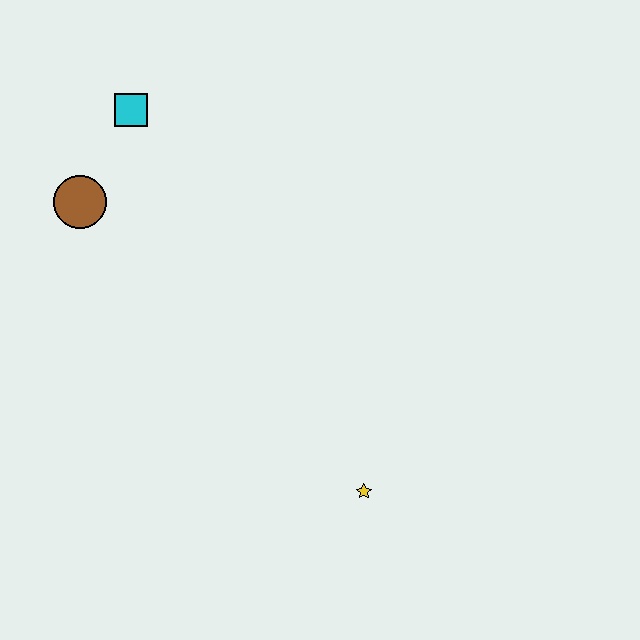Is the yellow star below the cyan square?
Yes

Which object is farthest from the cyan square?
The yellow star is farthest from the cyan square.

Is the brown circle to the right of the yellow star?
No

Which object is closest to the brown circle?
The cyan square is closest to the brown circle.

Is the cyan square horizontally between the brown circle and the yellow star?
Yes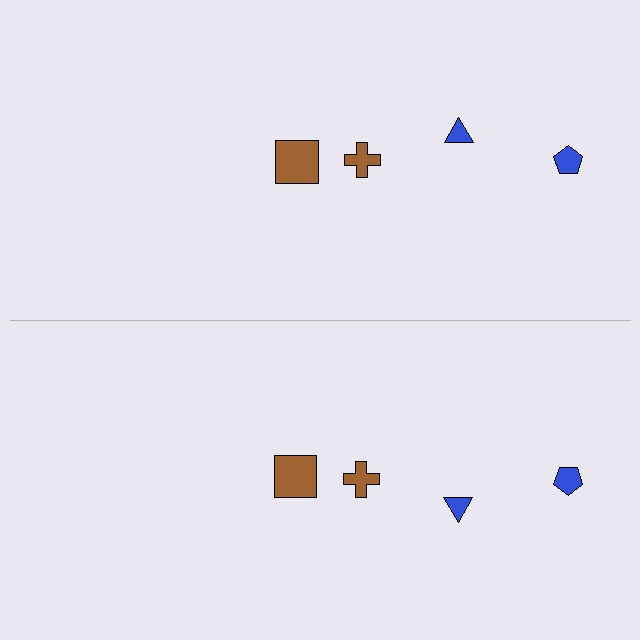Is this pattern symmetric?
Yes, this pattern has bilateral (reflection) symmetry.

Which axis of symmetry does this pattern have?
The pattern has a horizontal axis of symmetry running through the center of the image.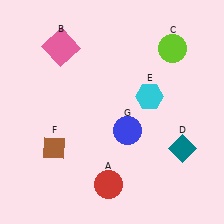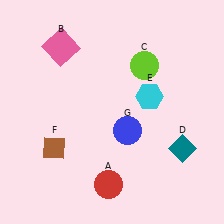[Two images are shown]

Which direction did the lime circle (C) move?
The lime circle (C) moved left.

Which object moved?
The lime circle (C) moved left.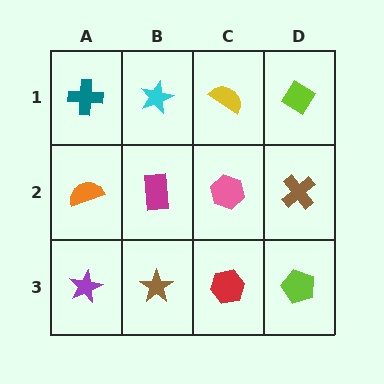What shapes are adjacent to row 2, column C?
A yellow semicircle (row 1, column C), a red hexagon (row 3, column C), a magenta rectangle (row 2, column B), a brown cross (row 2, column D).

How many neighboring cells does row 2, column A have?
3.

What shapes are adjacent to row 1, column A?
An orange semicircle (row 2, column A), a cyan star (row 1, column B).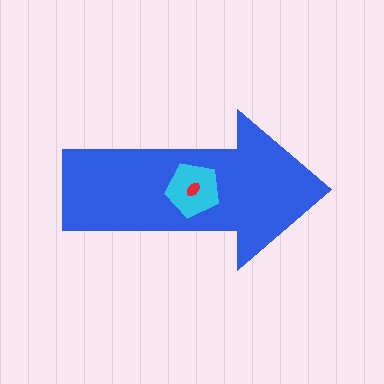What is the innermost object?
The red ellipse.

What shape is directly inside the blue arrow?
The cyan pentagon.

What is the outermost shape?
The blue arrow.